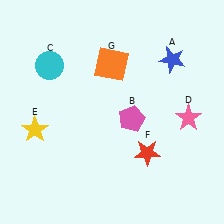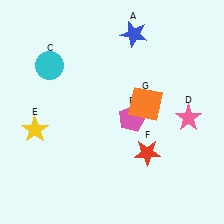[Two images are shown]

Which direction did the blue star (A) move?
The blue star (A) moved left.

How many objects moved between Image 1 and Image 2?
2 objects moved between the two images.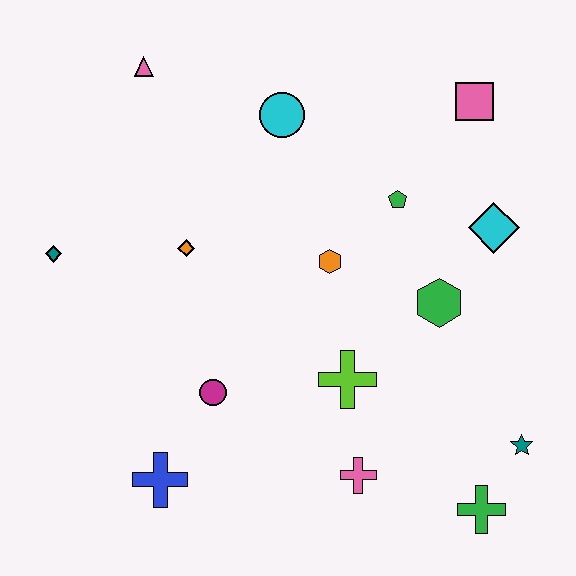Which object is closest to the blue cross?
The magenta circle is closest to the blue cross.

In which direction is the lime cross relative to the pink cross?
The lime cross is above the pink cross.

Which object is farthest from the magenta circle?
The pink square is farthest from the magenta circle.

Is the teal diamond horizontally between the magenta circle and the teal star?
No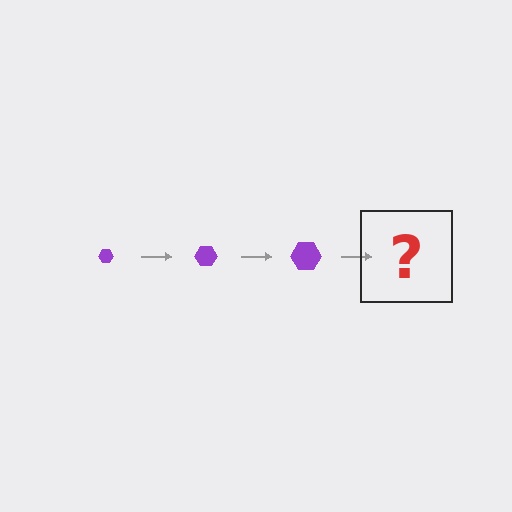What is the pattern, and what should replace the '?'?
The pattern is that the hexagon gets progressively larger each step. The '?' should be a purple hexagon, larger than the previous one.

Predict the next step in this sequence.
The next step is a purple hexagon, larger than the previous one.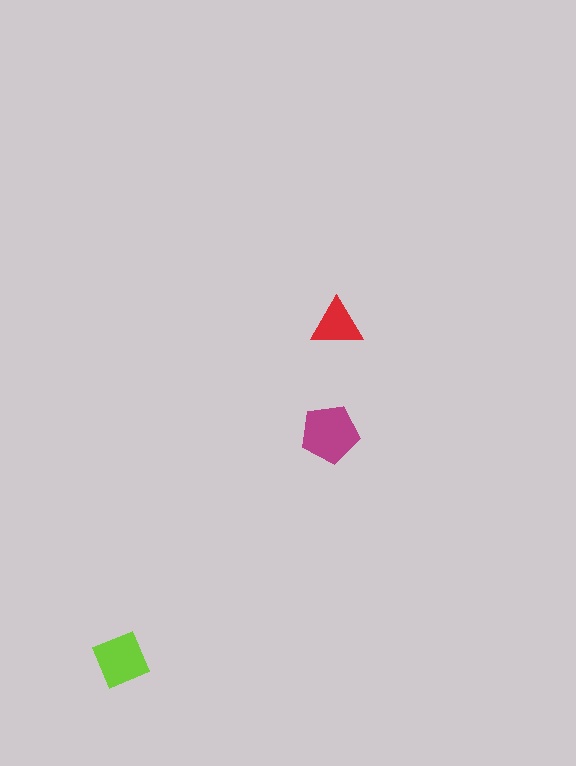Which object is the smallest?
The red triangle.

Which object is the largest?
The magenta pentagon.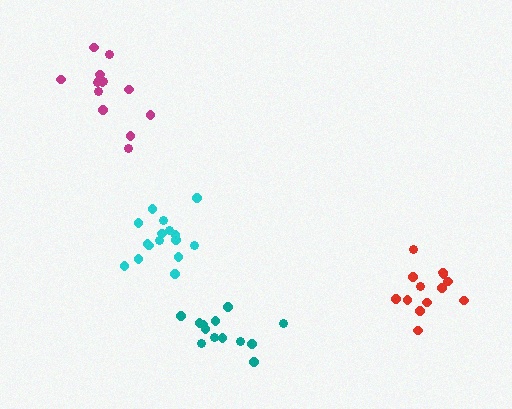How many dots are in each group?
Group 1: 16 dots, Group 2: 13 dots, Group 3: 14 dots, Group 4: 13 dots (56 total).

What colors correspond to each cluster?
The clusters are colored: cyan, teal, magenta, red.